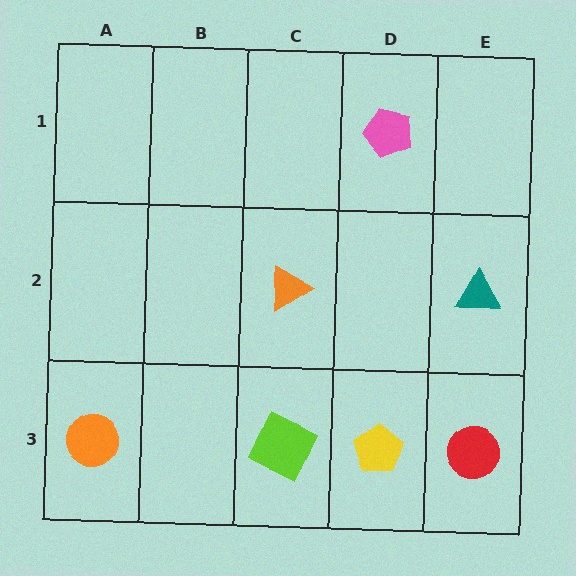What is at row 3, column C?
A lime square.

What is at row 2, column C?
An orange triangle.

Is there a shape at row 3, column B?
No, that cell is empty.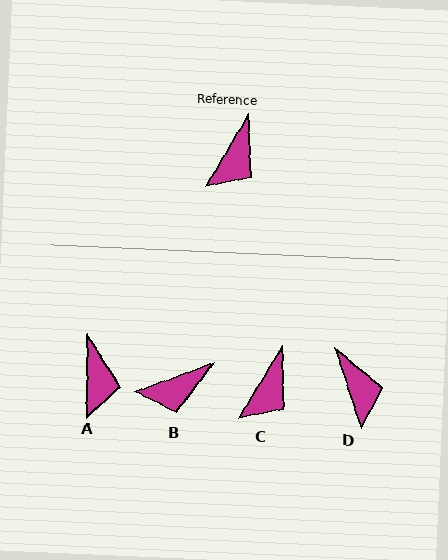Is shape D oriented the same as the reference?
No, it is off by about 49 degrees.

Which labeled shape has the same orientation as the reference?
C.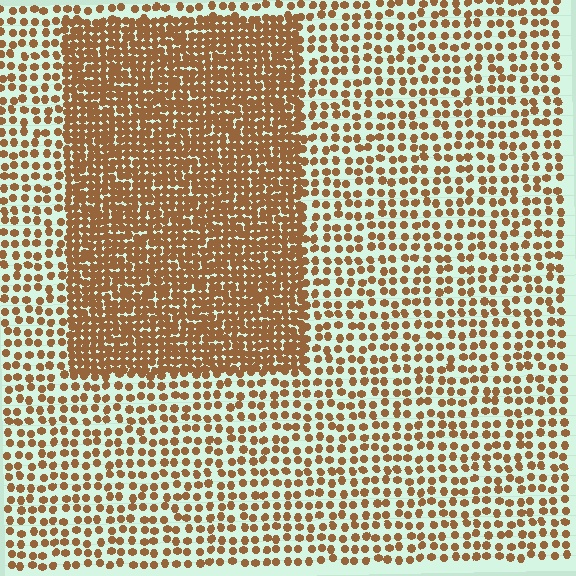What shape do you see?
I see a rectangle.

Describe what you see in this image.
The image contains small brown elements arranged at two different densities. A rectangle-shaped region is visible where the elements are more densely packed than the surrounding area.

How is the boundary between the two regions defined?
The boundary is defined by a change in element density (approximately 2.2x ratio). All elements are the same color, size, and shape.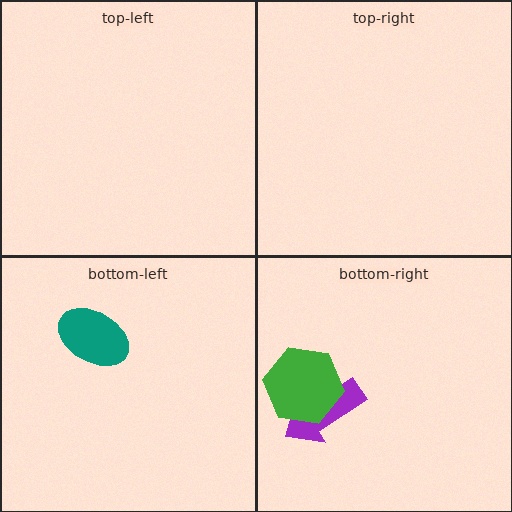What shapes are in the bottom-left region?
The teal ellipse.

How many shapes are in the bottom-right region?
2.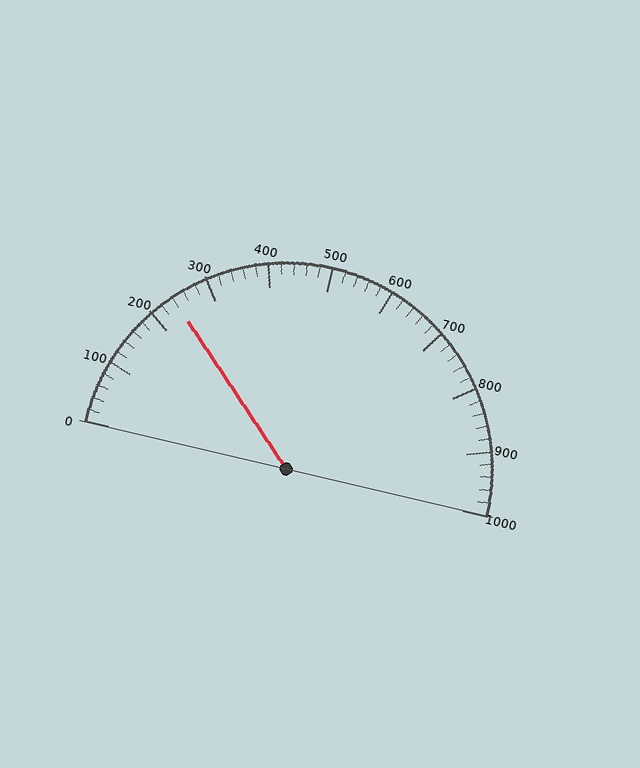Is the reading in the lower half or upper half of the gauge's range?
The reading is in the lower half of the range (0 to 1000).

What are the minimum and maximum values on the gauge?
The gauge ranges from 0 to 1000.